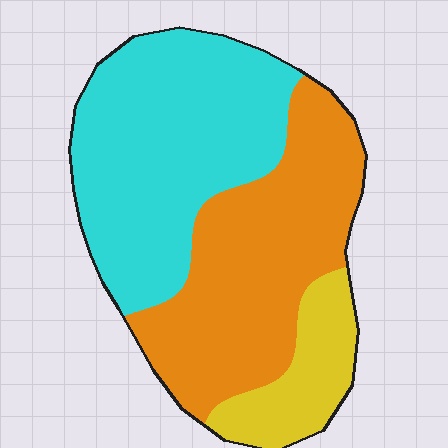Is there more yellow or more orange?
Orange.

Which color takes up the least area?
Yellow, at roughly 15%.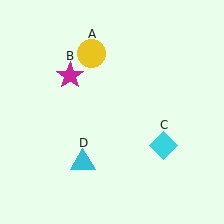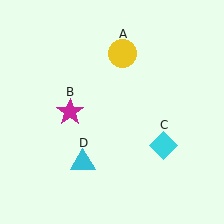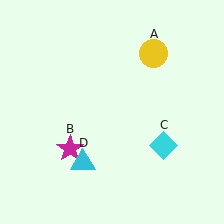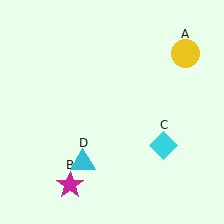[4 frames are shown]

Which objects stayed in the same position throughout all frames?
Cyan diamond (object C) and cyan triangle (object D) remained stationary.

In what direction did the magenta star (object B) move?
The magenta star (object B) moved down.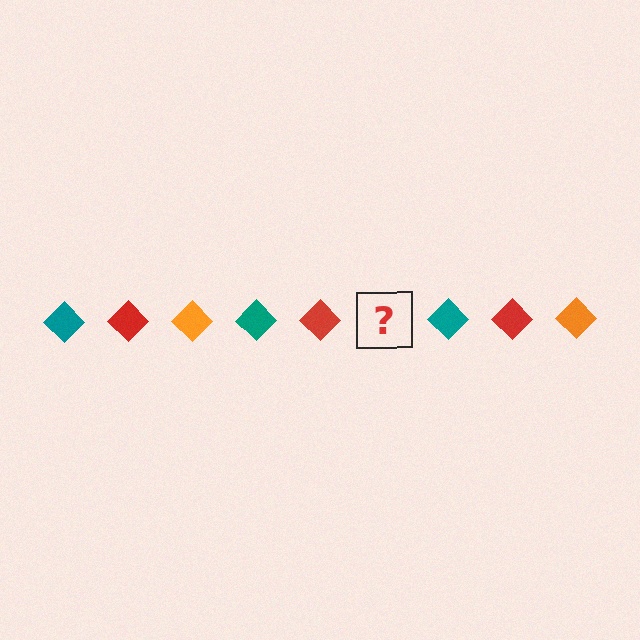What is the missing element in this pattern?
The missing element is an orange diamond.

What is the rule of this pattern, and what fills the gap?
The rule is that the pattern cycles through teal, red, orange diamonds. The gap should be filled with an orange diamond.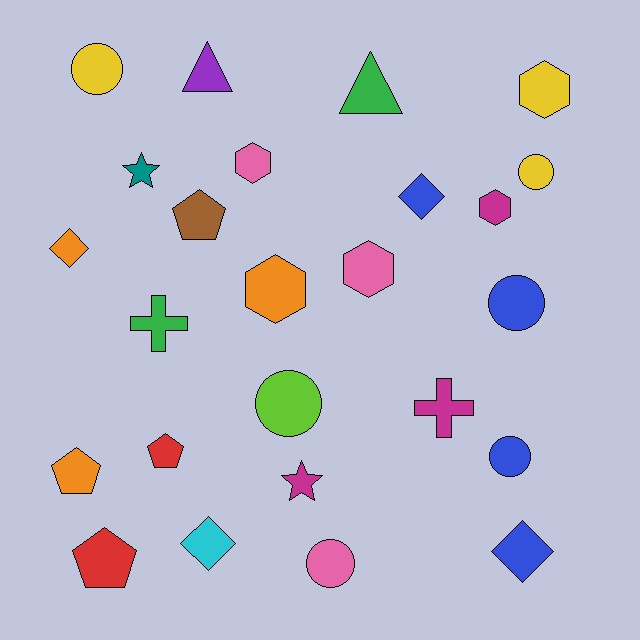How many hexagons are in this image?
There are 5 hexagons.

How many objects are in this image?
There are 25 objects.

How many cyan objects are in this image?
There is 1 cyan object.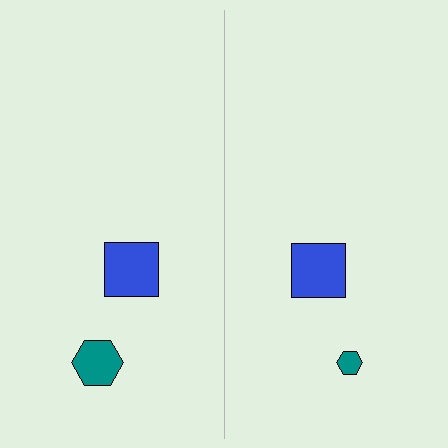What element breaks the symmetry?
The teal hexagon on the right side has a different size than its mirror counterpart.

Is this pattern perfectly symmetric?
No, the pattern is not perfectly symmetric. The teal hexagon on the right side has a different size than its mirror counterpart.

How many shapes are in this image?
There are 4 shapes in this image.